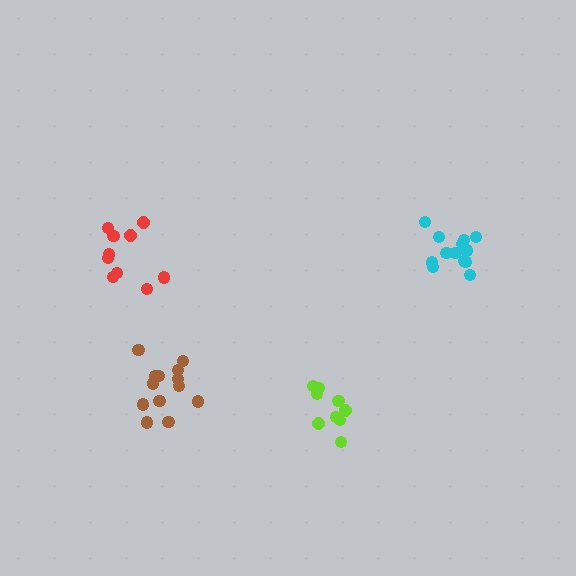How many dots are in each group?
Group 1: 9 dots, Group 2: 13 dots, Group 3: 13 dots, Group 4: 10 dots (45 total).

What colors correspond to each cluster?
The clusters are colored: lime, brown, cyan, red.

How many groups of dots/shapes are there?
There are 4 groups.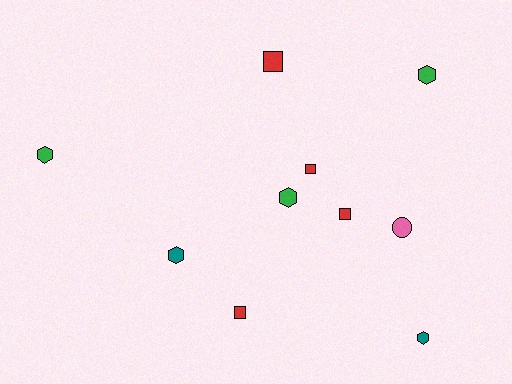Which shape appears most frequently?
Hexagon, with 5 objects.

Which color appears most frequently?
Red, with 4 objects.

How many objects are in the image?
There are 10 objects.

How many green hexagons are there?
There are 3 green hexagons.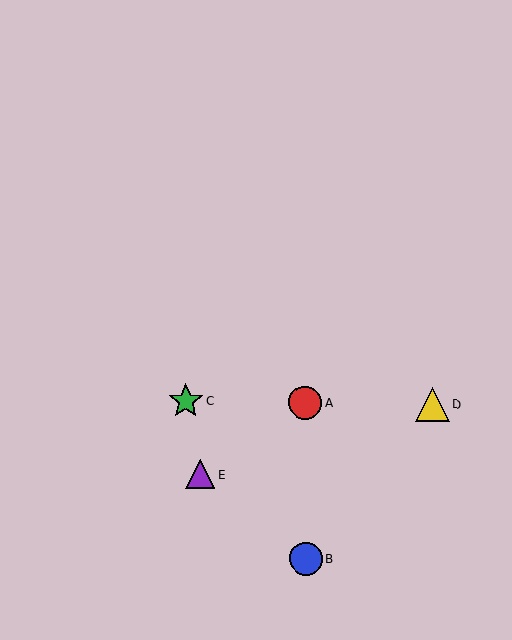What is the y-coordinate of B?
Object B is at y≈559.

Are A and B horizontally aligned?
No, A is at y≈403 and B is at y≈559.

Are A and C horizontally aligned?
Yes, both are at y≈403.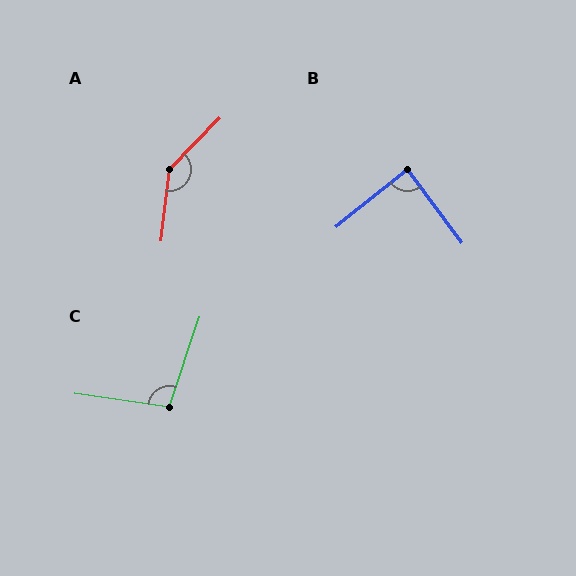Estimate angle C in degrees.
Approximately 100 degrees.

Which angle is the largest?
A, at approximately 142 degrees.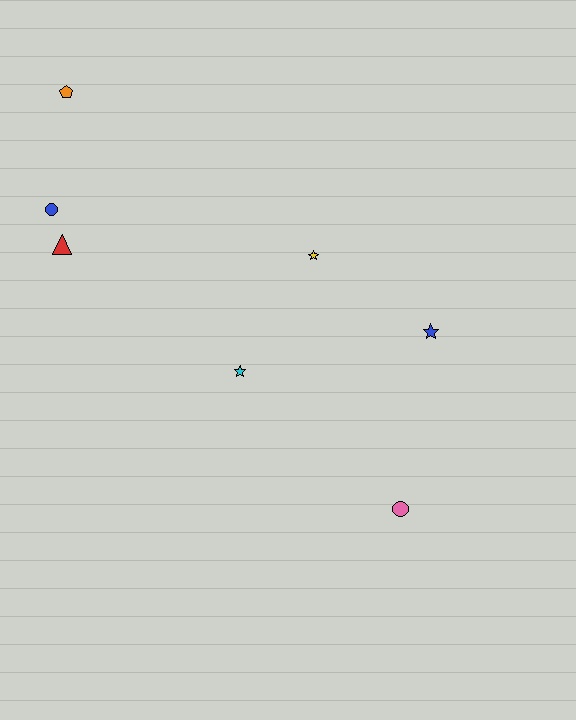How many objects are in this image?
There are 7 objects.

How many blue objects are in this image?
There are 2 blue objects.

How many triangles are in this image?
There is 1 triangle.